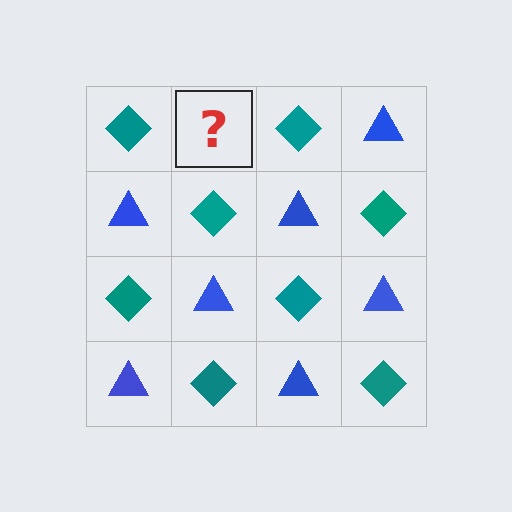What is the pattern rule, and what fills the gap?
The rule is that it alternates teal diamond and blue triangle in a checkerboard pattern. The gap should be filled with a blue triangle.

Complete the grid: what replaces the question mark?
The question mark should be replaced with a blue triangle.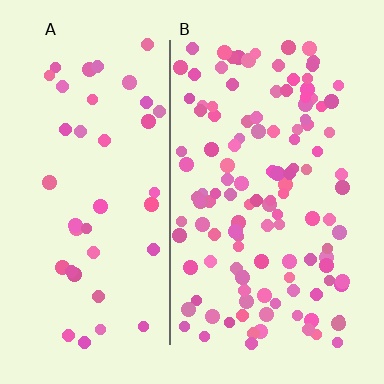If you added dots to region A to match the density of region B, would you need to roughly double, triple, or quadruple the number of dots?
Approximately triple.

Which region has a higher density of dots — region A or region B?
B (the right).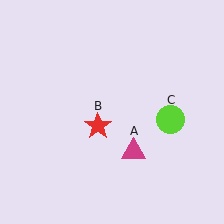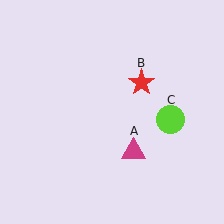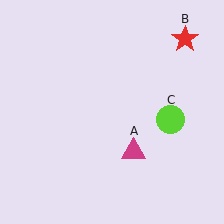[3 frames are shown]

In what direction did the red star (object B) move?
The red star (object B) moved up and to the right.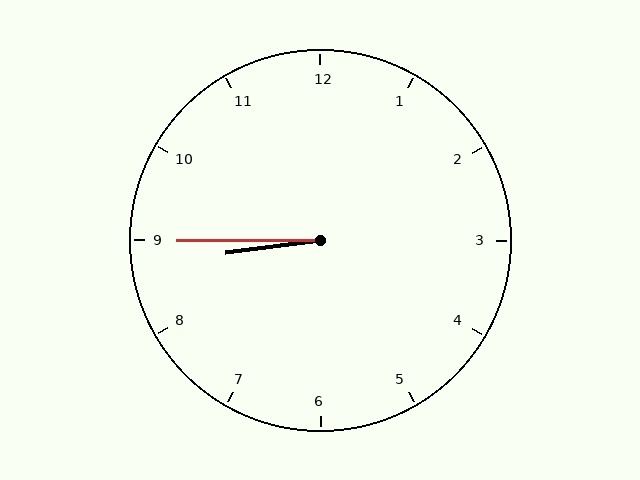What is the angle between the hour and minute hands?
Approximately 8 degrees.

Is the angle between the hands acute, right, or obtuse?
It is acute.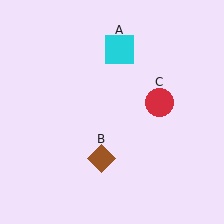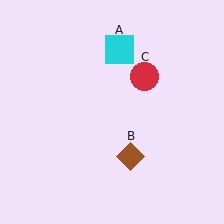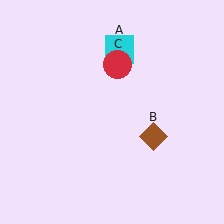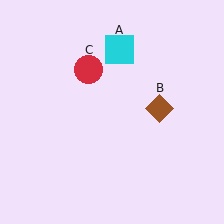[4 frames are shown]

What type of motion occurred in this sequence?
The brown diamond (object B), red circle (object C) rotated counterclockwise around the center of the scene.